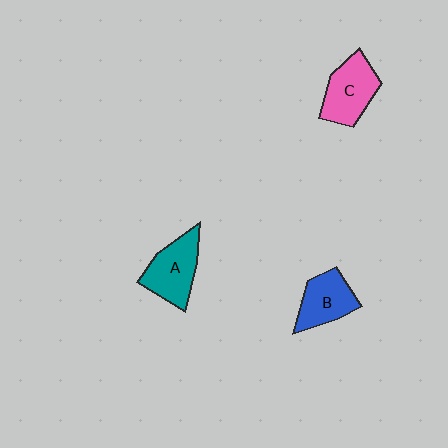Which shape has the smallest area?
Shape B (blue).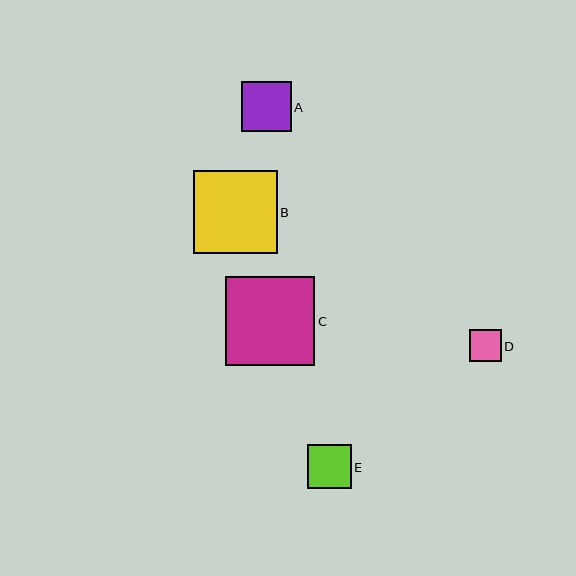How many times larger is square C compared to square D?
Square C is approximately 2.8 times the size of square D.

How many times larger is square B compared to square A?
Square B is approximately 1.7 times the size of square A.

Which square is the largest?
Square C is the largest with a size of approximately 89 pixels.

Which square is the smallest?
Square D is the smallest with a size of approximately 32 pixels.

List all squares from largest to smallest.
From largest to smallest: C, B, A, E, D.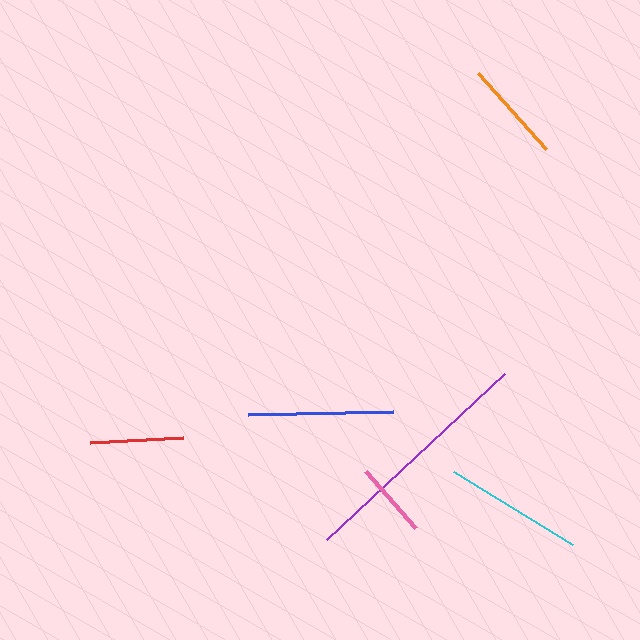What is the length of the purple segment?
The purple segment is approximately 243 pixels long.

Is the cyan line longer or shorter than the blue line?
The blue line is longer than the cyan line.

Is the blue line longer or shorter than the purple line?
The purple line is longer than the blue line.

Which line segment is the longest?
The purple line is the longest at approximately 243 pixels.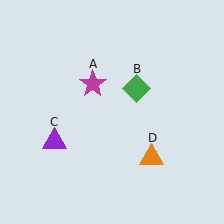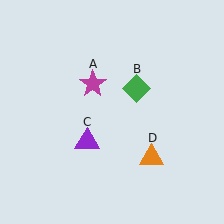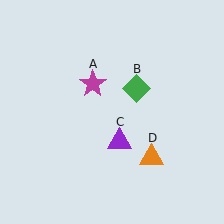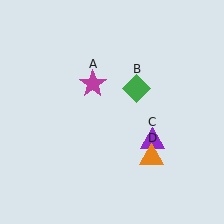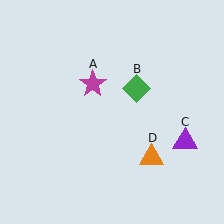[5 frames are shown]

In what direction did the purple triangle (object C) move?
The purple triangle (object C) moved right.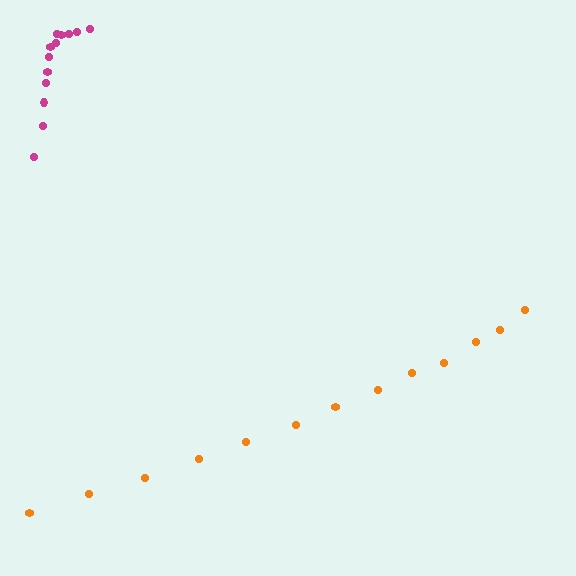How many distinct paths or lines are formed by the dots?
There are 2 distinct paths.